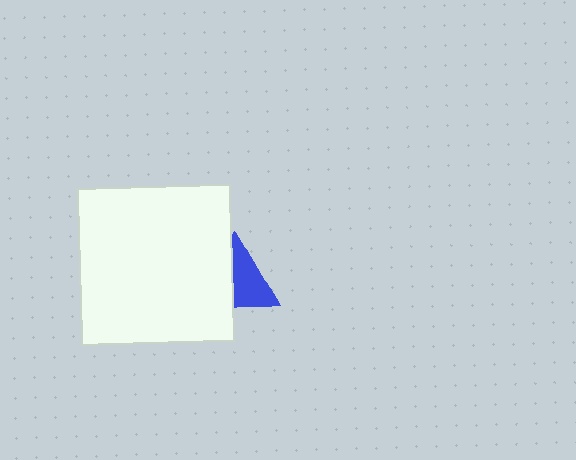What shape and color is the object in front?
The object in front is a white rectangle.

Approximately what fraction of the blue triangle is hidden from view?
Roughly 43% of the blue triangle is hidden behind the white rectangle.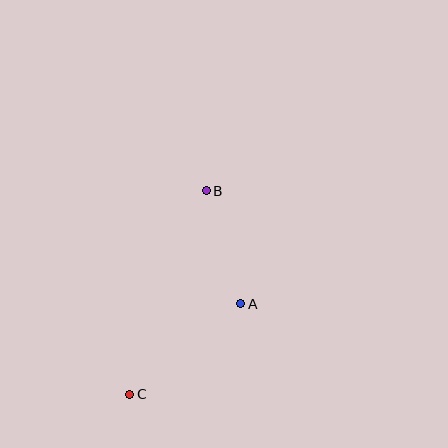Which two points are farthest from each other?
Points B and C are farthest from each other.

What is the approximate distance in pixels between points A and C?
The distance between A and C is approximately 143 pixels.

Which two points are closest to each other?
Points A and B are closest to each other.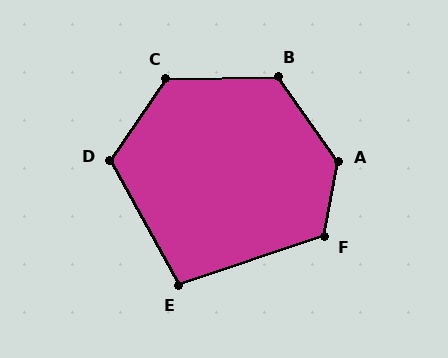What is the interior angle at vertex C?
Approximately 125 degrees (obtuse).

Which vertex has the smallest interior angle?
E, at approximately 100 degrees.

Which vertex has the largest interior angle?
A, at approximately 134 degrees.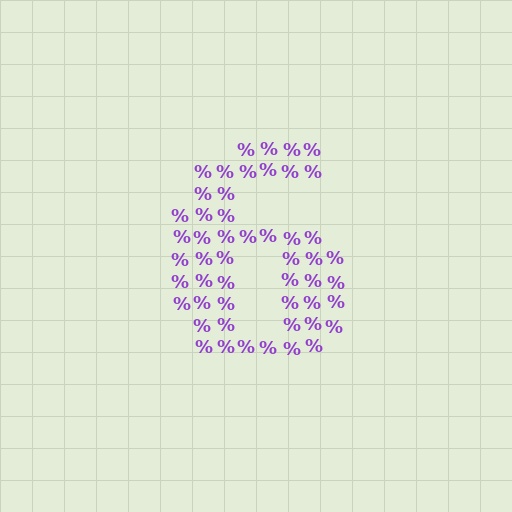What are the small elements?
The small elements are percent signs.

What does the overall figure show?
The overall figure shows the digit 6.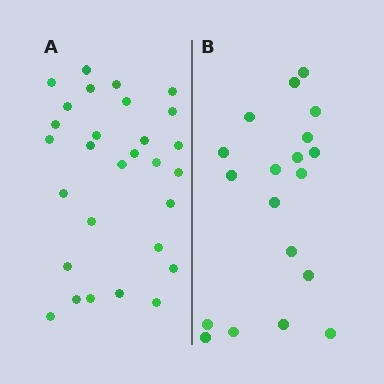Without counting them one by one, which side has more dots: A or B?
Region A (the left region) has more dots.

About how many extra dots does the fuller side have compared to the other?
Region A has roughly 10 or so more dots than region B.